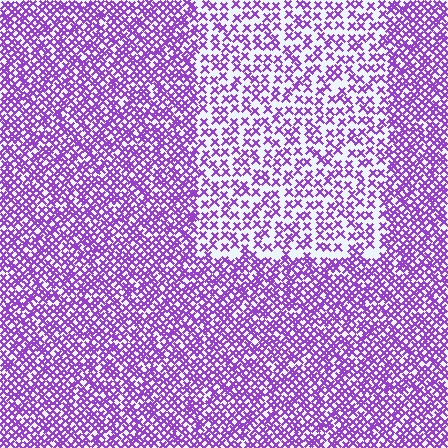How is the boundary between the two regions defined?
The boundary is defined by a change in element density (approximately 1.9x ratio). All elements are the same color, size, and shape.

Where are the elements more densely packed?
The elements are more densely packed outside the rectangle boundary.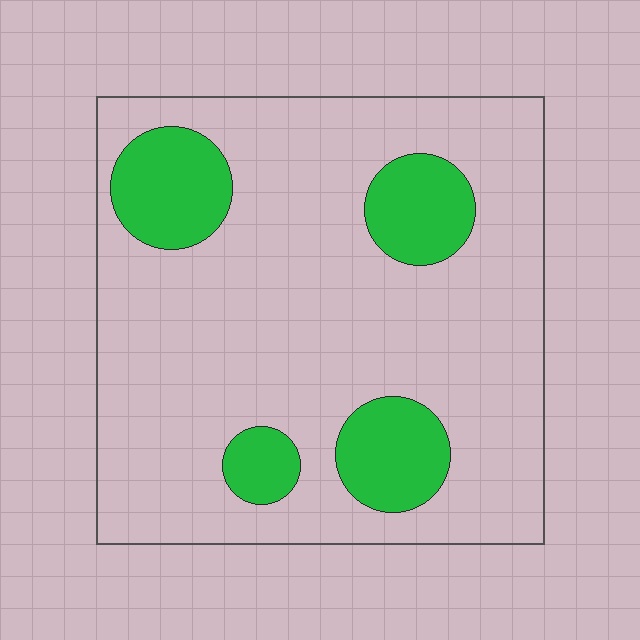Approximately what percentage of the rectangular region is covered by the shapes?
Approximately 20%.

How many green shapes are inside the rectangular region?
4.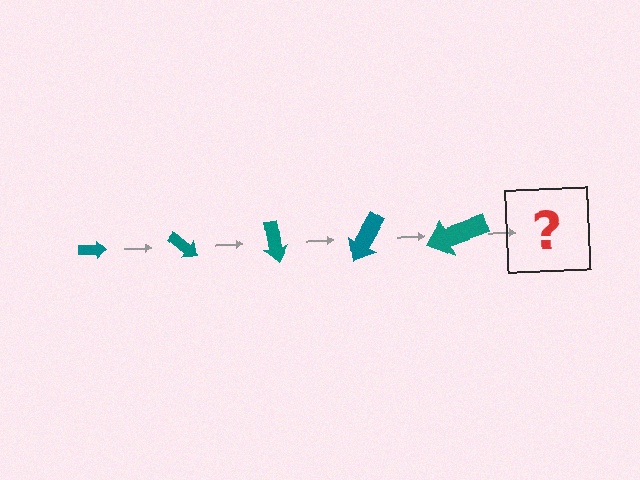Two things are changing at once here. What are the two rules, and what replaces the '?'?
The two rules are that the arrow grows larger each step and it rotates 40 degrees each step. The '?' should be an arrow, larger than the previous one and rotated 200 degrees from the start.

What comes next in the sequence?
The next element should be an arrow, larger than the previous one and rotated 200 degrees from the start.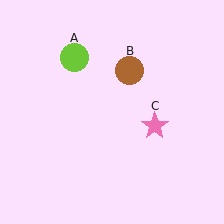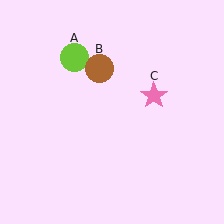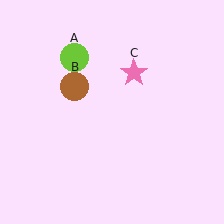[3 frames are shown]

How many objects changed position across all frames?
2 objects changed position: brown circle (object B), pink star (object C).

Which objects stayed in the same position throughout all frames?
Lime circle (object A) remained stationary.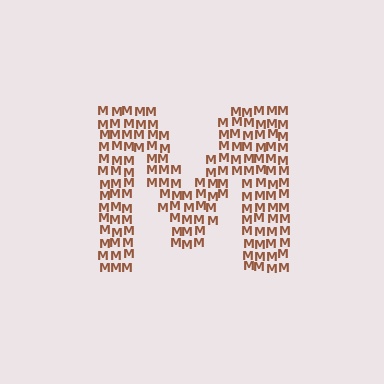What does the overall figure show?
The overall figure shows the letter M.